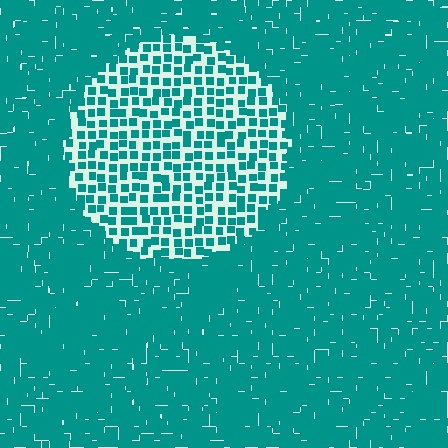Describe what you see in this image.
The image contains small teal elements arranged at two different densities. A circle-shaped region is visible where the elements are less densely packed than the surrounding area.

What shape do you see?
I see a circle.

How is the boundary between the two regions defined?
The boundary is defined by a change in element density (approximately 2.4x ratio). All elements are the same color, size, and shape.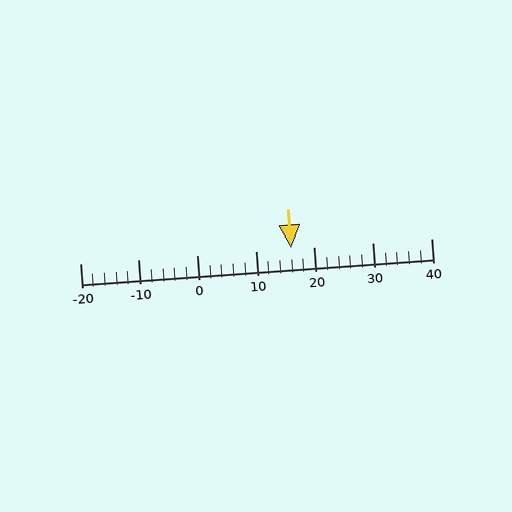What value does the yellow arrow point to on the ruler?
The yellow arrow points to approximately 16.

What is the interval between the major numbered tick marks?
The major tick marks are spaced 10 units apart.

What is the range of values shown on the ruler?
The ruler shows values from -20 to 40.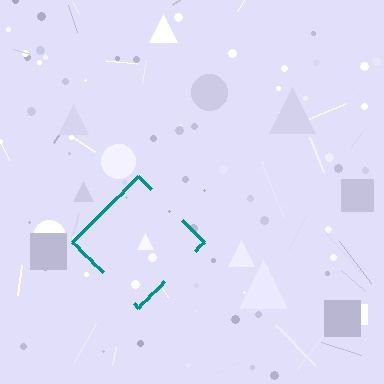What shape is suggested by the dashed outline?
The dashed outline suggests a diamond.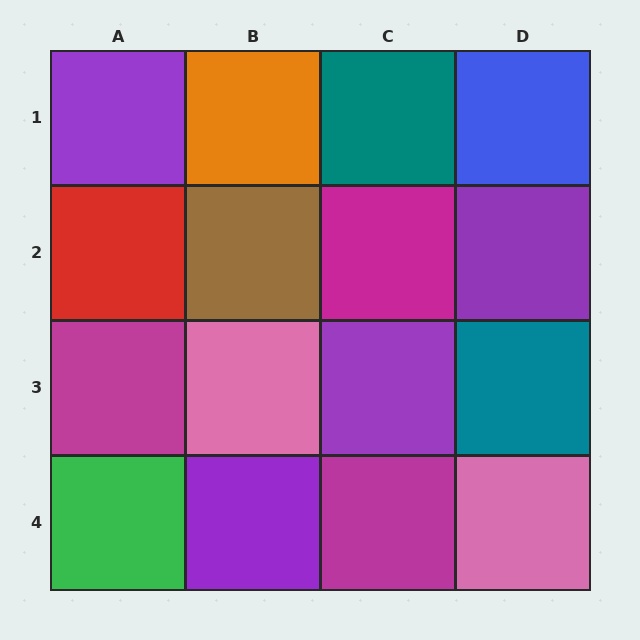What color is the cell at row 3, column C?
Purple.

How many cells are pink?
2 cells are pink.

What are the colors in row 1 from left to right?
Purple, orange, teal, blue.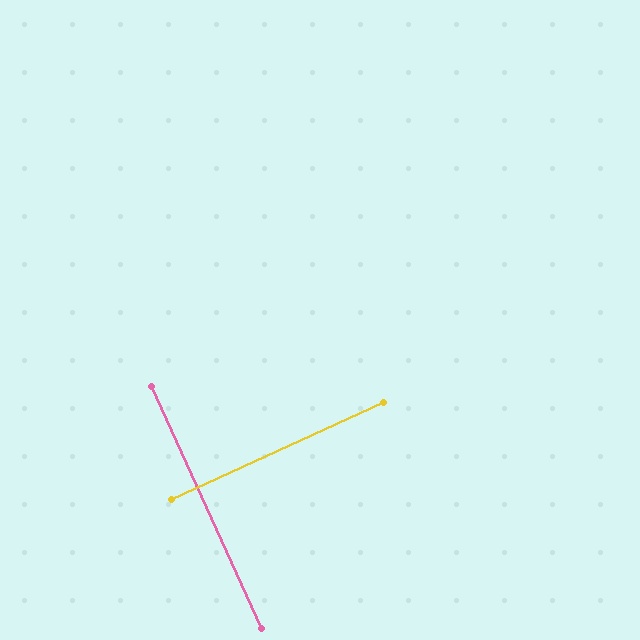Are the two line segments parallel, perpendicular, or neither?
Perpendicular — they meet at approximately 90°.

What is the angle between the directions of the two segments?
Approximately 90 degrees.